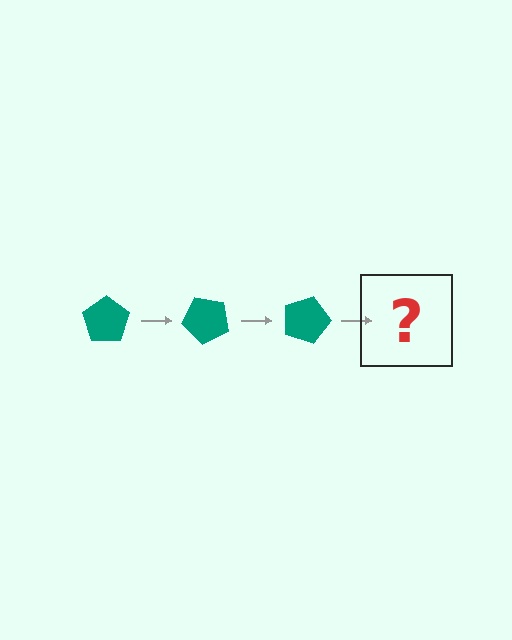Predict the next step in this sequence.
The next step is a teal pentagon rotated 135 degrees.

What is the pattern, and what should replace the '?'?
The pattern is that the pentagon rotates 45 degrees each step. The '?' should be a teal pentagon rotated 135 degrees.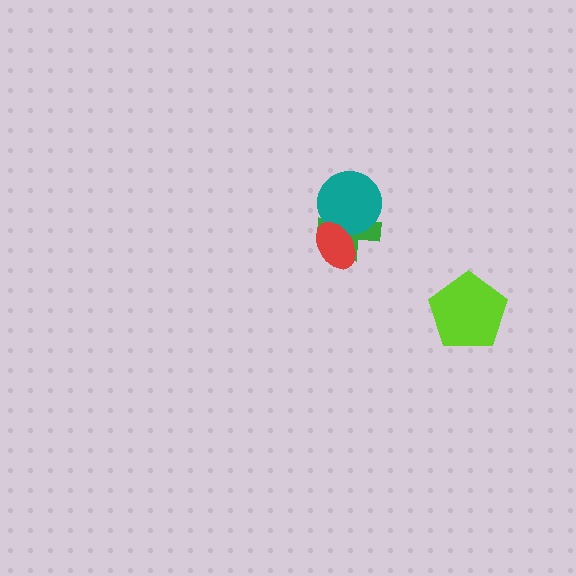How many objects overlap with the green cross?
2 objects overlap with the green cross.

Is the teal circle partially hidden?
Yes, it is partially covered by another shape.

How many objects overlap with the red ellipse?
2 objects overlap with the red ellipse.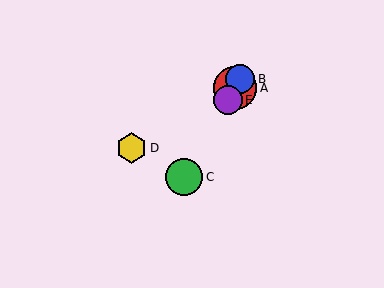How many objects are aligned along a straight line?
4 objects (A, B, C, E) are aligned along a straight line.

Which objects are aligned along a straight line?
Objects A, B, C, E are aligned along a straight line.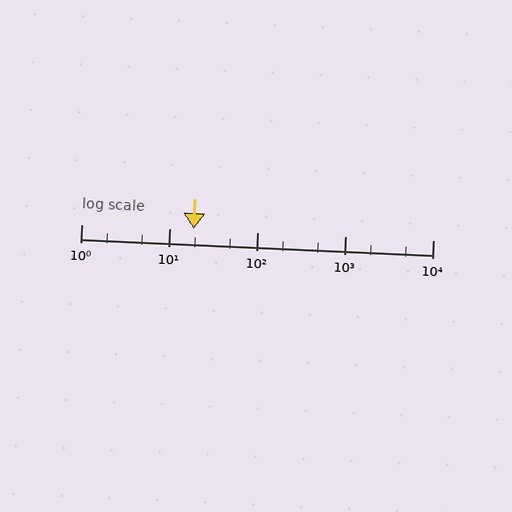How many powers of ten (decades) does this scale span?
The scale spans 4 decades, from 1 to 10000.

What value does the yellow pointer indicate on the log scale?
The pointer indicates approximately 19.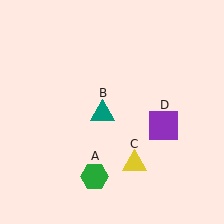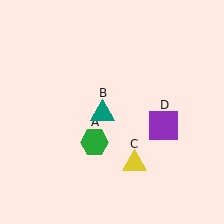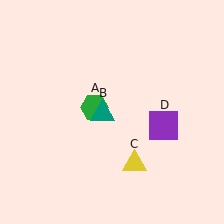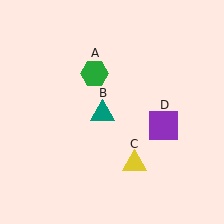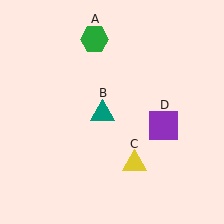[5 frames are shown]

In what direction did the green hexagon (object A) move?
The green hexagon (object A) moved up.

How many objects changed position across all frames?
1 object changed position: green hexagon (object A).